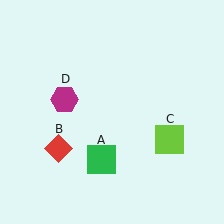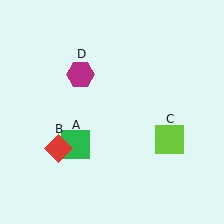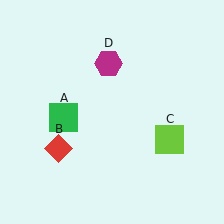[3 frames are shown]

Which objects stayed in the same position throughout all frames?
Red diamond (object B) and lime square (object C) remained stationary.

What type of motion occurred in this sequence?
The green square (object A), magenta hexagon (object D) rotated clockwise around the center of the scene.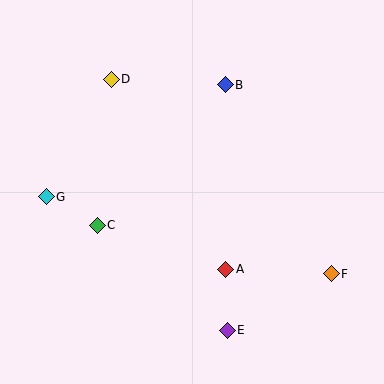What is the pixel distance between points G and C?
The distance between G and C is 58 pixels.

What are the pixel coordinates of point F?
Point F is at (331, 274).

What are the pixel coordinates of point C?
Point C is at (97, 225).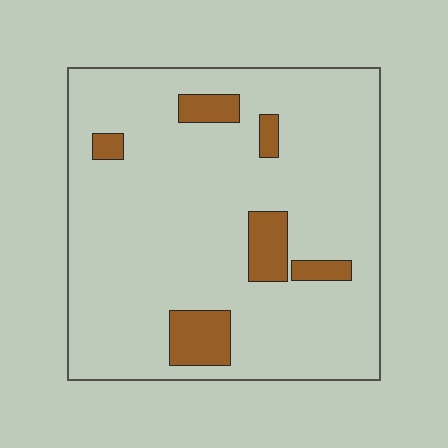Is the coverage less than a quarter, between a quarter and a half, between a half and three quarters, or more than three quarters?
Less than a quarter.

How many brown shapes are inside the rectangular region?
6.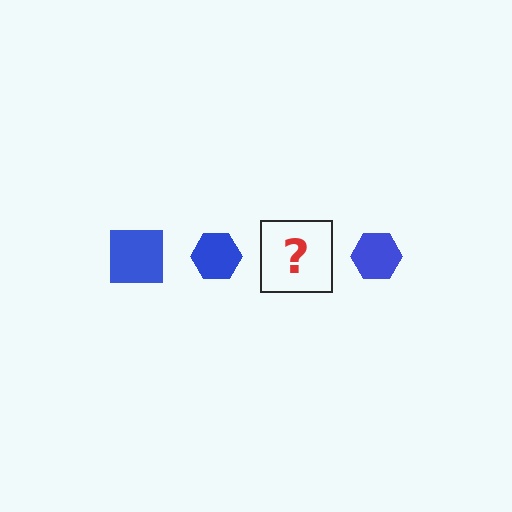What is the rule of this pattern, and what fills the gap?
The rule is that the pattern cycles through square, hexagon shapes in blue. The gap should be filled with a blue square.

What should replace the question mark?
The question mark should be replaced with a blue square.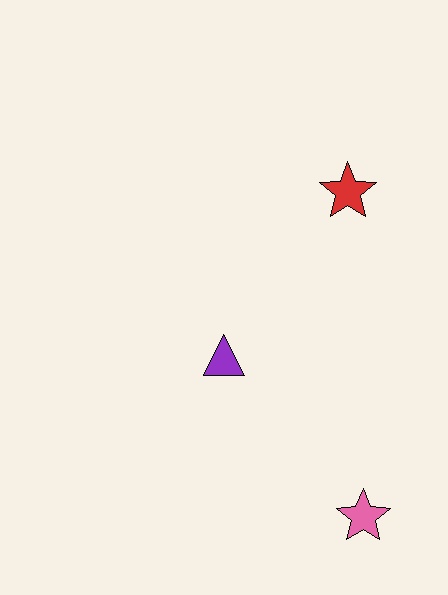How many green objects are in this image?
There are no green objects.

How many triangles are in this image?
There is 1 triangle.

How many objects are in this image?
There are 3 objects.